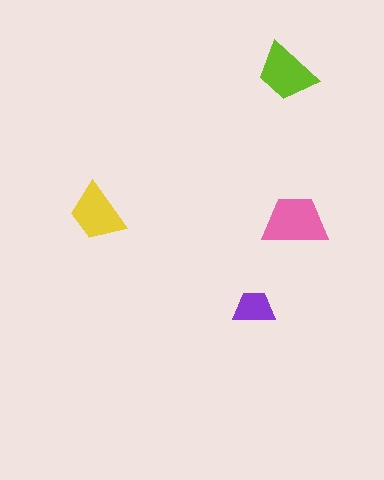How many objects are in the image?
There are 4 objects in the image.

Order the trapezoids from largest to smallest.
the pink one, the lime one, the yellow one, the purple one.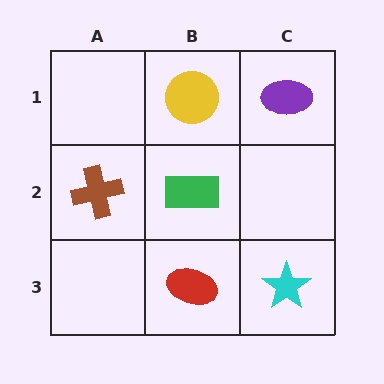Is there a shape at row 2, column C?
No, that cell is empty.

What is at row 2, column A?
A brown cross.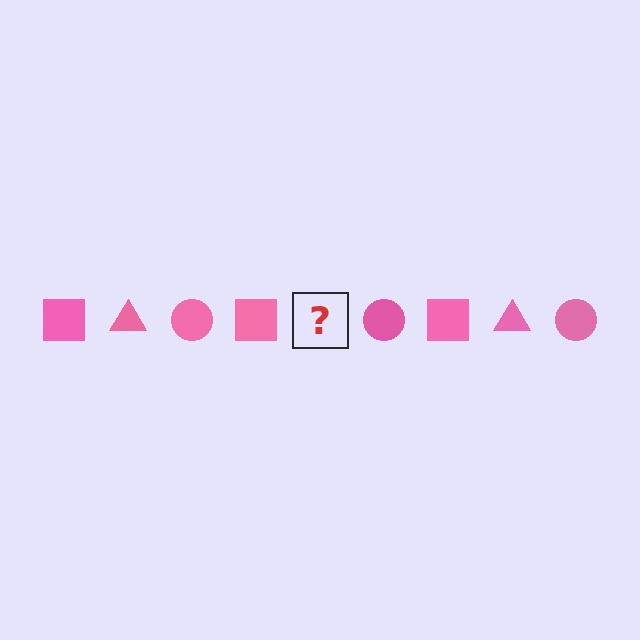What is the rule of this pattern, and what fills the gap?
The rule is that the pattern cycles through square, triangle, circle shapes in pink. The gap should be filled with a pink triangle.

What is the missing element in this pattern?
The missing element is a pink triangle.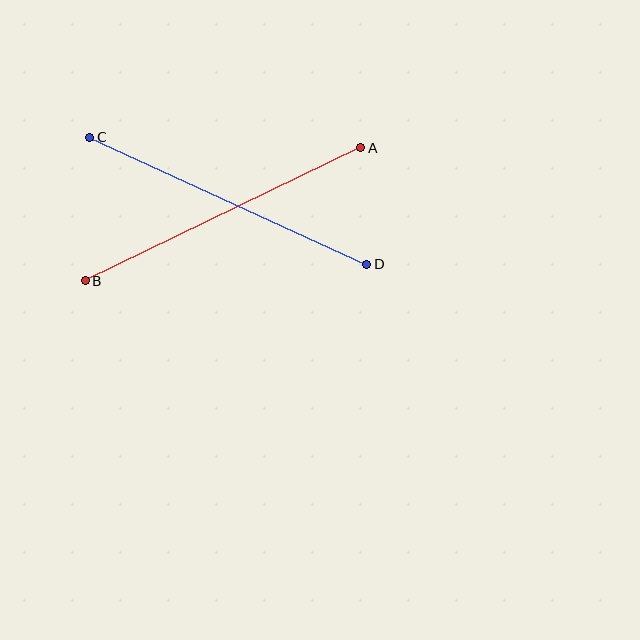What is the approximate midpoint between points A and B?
The midpoint is at approximately (223, 214) pixels.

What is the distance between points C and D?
The distance is approximately 305 pixels.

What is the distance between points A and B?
The distance is approximately 306 pixels.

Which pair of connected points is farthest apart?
Points A and B are farthest apart.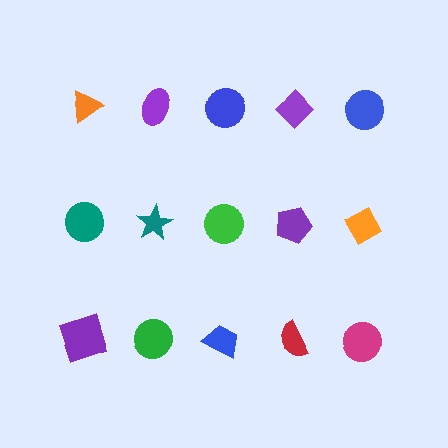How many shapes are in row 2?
5 shapes.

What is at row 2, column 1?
A teal circle.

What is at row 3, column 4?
A red semicircle.